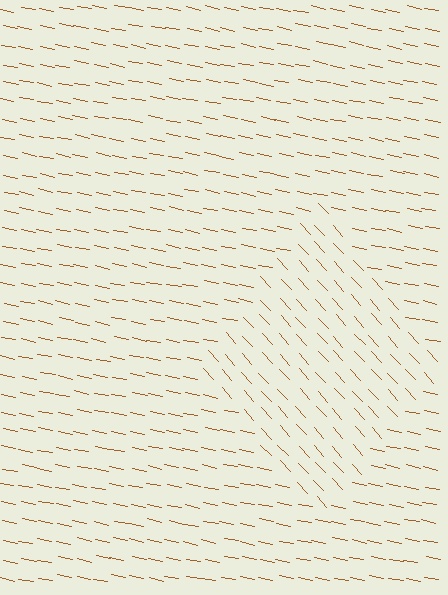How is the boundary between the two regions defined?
The boundary is defined purely by a change in line orientation (approximately 36 degrees difference). All lines are the same color and thickness.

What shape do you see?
I see a diamond.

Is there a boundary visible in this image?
Yes, there is a texture boundary formed by a change in line orientation.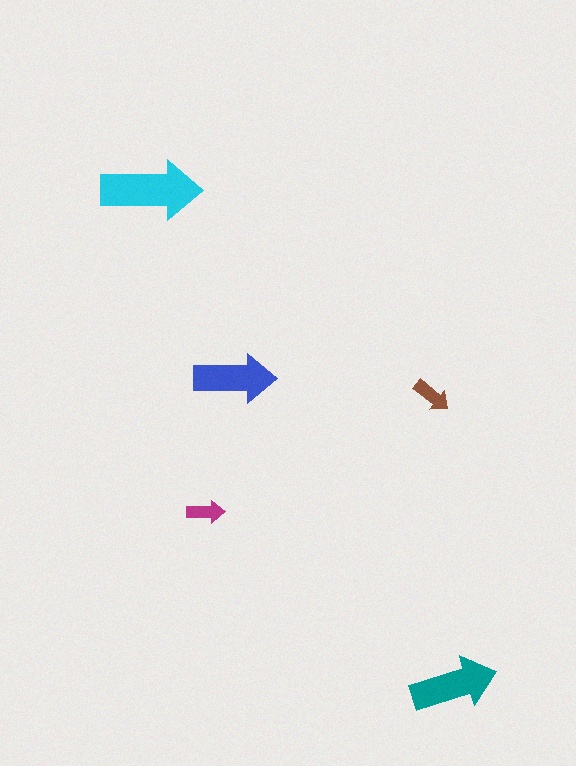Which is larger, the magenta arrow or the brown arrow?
The brown one.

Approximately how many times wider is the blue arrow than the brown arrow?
About 2 times wider.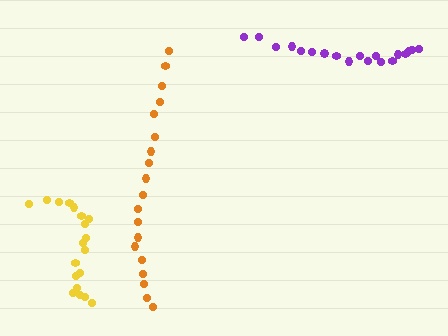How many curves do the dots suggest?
There are 3 distinct paths.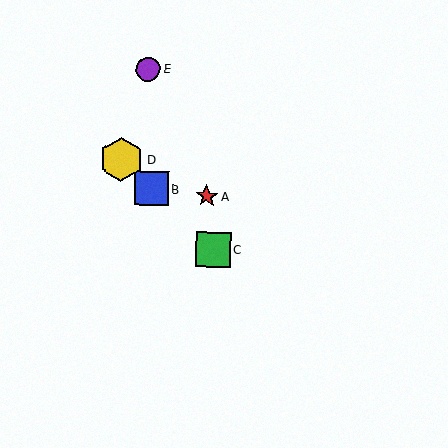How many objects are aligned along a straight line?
3 objects (B, C, D) are aligned along a straight line.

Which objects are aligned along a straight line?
Objects B, C, D are aligned along a straight line.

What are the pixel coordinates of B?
Object B is at (151, 188).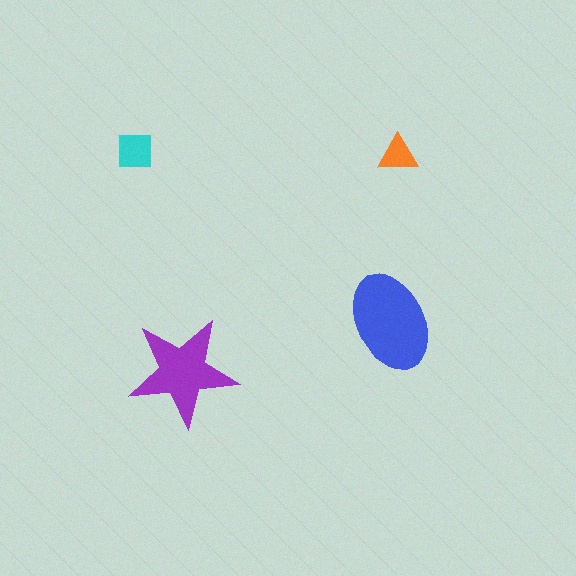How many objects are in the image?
There are 4 objects in the image.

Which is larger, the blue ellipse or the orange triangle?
The blue ellipse.